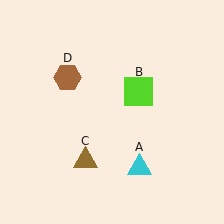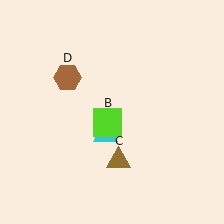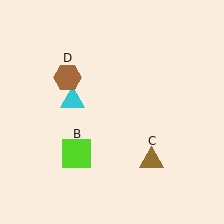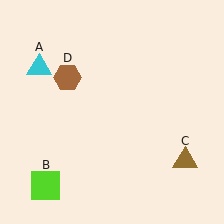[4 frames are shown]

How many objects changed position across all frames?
3 objects changed position: cyan triangle (object A), lime square (object B), brown triangle (object C).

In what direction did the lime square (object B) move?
The lime square (object B) moved down and to the left.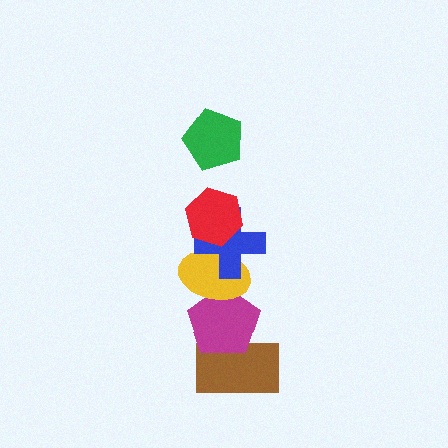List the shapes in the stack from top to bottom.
From top to bottom: the green pentagon, the red hexagon, the blue cross, the yellow ellipse, the magenta pentagon, the brown rectangle.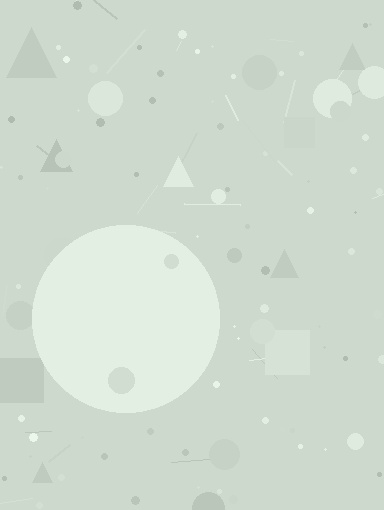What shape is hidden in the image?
A circle is hidden in the image.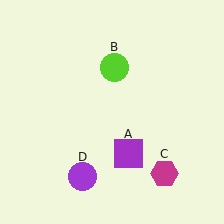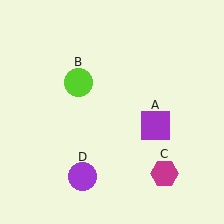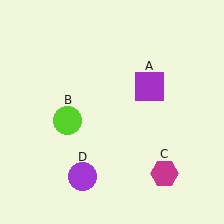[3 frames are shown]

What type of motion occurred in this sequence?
The purple square (object A), lime circle (object B) rotated counterclockwise around the center of the scene.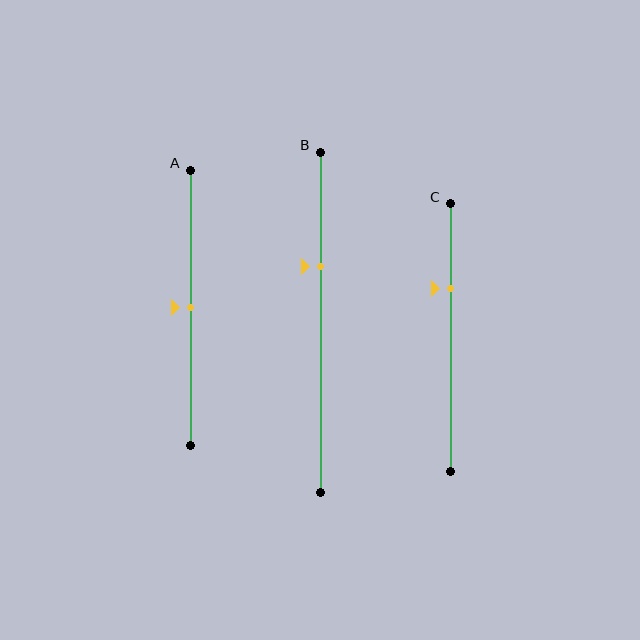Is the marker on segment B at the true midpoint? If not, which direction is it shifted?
No, the marker on segment B is shifted upward by about 16% of the segment length.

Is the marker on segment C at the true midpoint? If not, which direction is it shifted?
No, the marker on segment C is shifted upward by about 18% of the segment length.